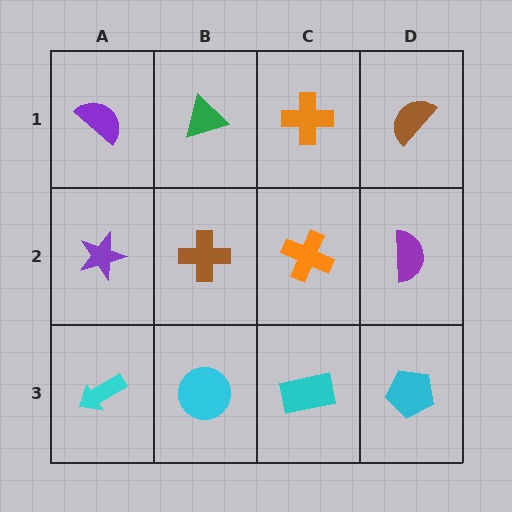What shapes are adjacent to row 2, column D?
A brown semicircle (row 1, column D), a cyan pentagon (row 3, column D), an orange cross (row 2, column C).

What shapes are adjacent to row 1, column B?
A brown cross (row 2, column B), a purple semicircle (row 1, column A), an orange cross (row 1, column C).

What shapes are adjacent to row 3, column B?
A brown cross (row 2, column B), a cyan arrow (row 3, column A), a cyan rectangle (row 3, column C).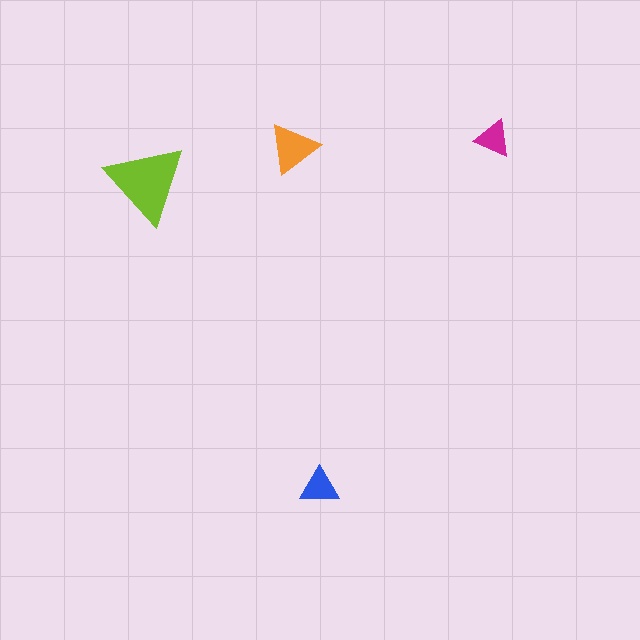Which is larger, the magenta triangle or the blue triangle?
The blue one.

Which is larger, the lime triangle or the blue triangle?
The lime one.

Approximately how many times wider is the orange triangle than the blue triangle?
About 1.5 times wider.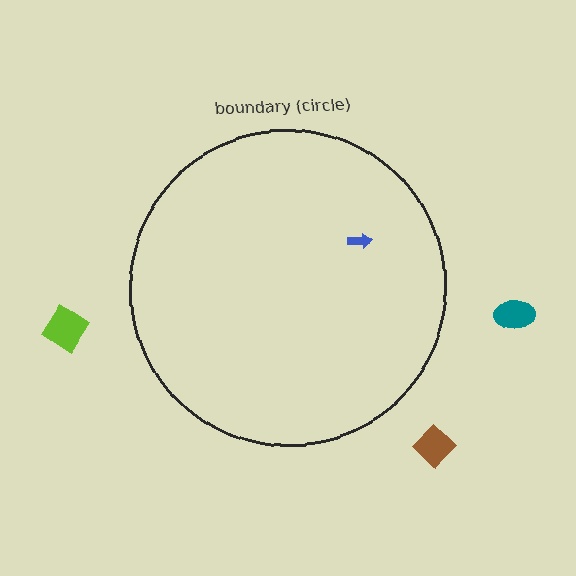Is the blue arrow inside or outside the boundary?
Inside.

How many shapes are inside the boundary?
1 inside, 3 outside.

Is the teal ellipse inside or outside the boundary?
Outside.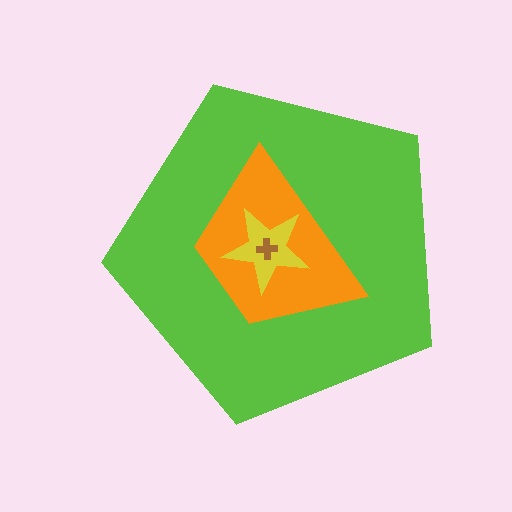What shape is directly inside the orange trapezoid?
The yellow star.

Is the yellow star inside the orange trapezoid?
Yes.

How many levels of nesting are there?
4.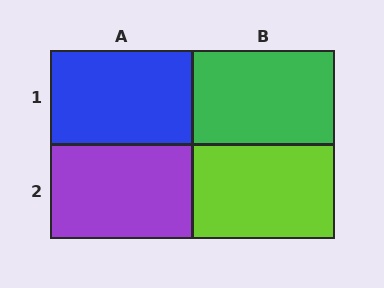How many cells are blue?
1 cell is blue.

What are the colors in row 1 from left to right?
Blue, green.